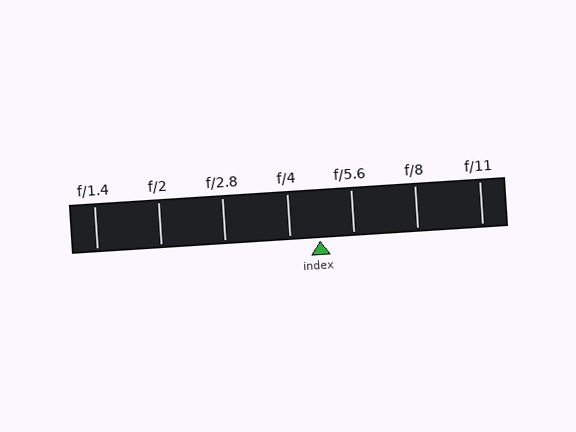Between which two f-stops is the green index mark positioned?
The index mark is between f/4 and f/5.6.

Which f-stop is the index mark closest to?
The index mark is closest to f/4.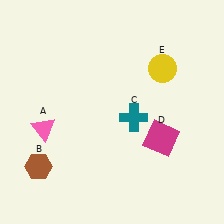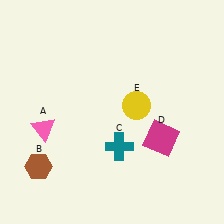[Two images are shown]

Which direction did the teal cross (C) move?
The teal cross (C) moved down.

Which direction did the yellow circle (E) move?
The yellow circle (E) moved down.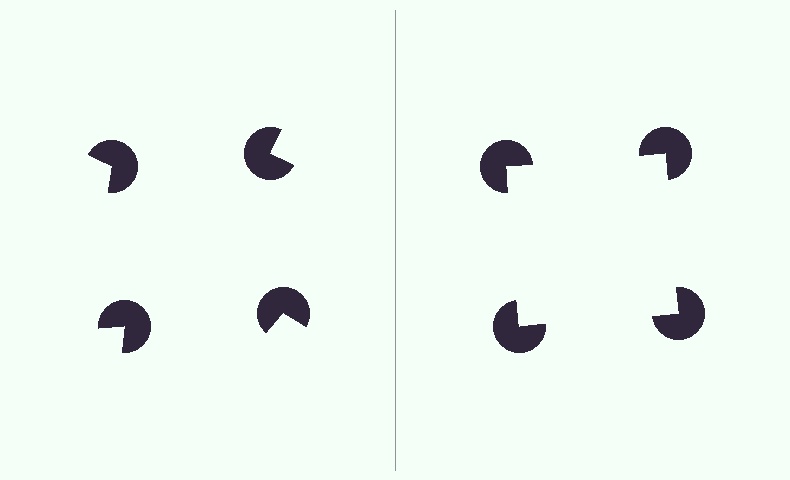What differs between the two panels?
The pac-man discs are positioned identically on both sides; only the wedge orientations differ. On the right they align to a square; on the left they are misaligned.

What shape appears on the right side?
An illusory square.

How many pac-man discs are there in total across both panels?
8 — 4 on each side.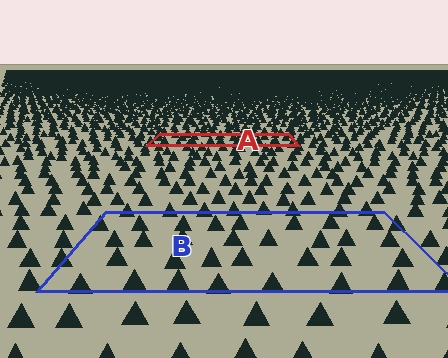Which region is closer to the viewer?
Region B is closer. The texture elements there are larger and more spread out.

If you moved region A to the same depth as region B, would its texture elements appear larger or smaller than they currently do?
They would appear larger. At a closer depth, the same texture elements are projected at a bigger on-screen size.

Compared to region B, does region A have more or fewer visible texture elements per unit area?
Region A has more texture elements per unit area — they are packed more densely because it is farther away.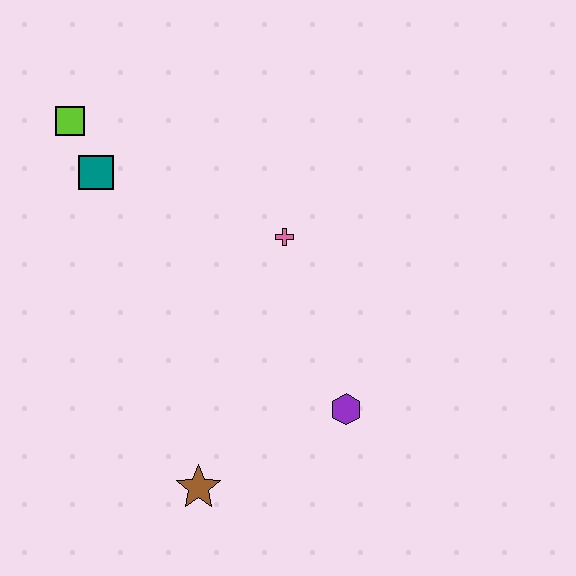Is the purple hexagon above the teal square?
No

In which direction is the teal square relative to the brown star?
The teal square is above the brown star.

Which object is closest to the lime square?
The teal square is closest to the lime square.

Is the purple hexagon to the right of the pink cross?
Yes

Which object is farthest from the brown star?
The lime square is farthest from the brown star.